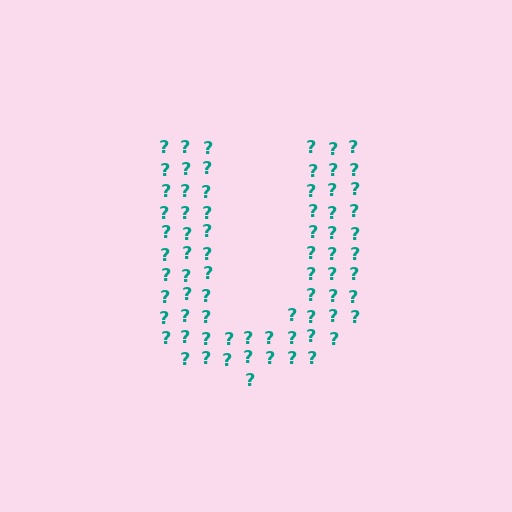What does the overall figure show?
The overall figure shows the letter U.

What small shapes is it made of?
It is made of small question marks.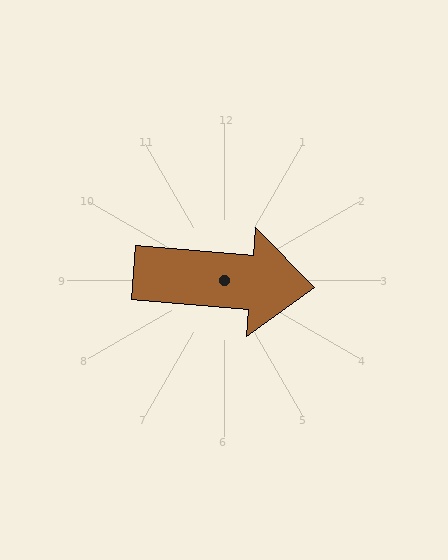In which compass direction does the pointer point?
East.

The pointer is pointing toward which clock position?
Roughly 3 o'clock.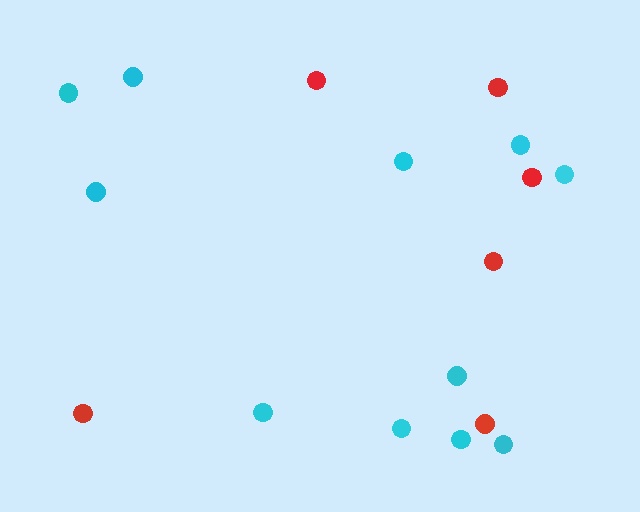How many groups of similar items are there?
There are 2 groups: one group of cyan circles (11) and one group of red circles (6).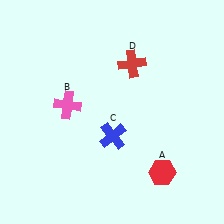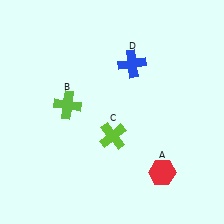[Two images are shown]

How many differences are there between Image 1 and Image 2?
There are 3 differences between the two images.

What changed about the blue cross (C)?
In Image 1, C is blue. In Image 2, it changed to lime.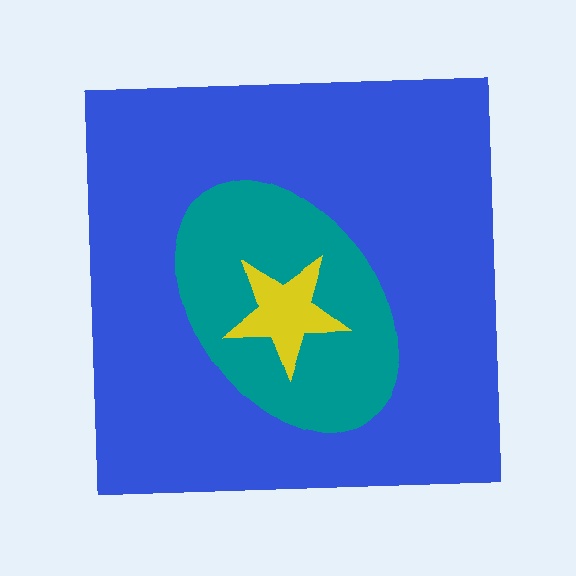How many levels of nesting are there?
3.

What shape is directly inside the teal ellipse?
The yellow star.